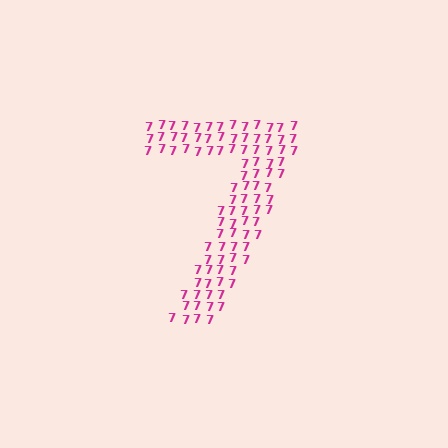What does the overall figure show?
The overall figure shows the digit 7.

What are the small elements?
The small elements are digit 7's.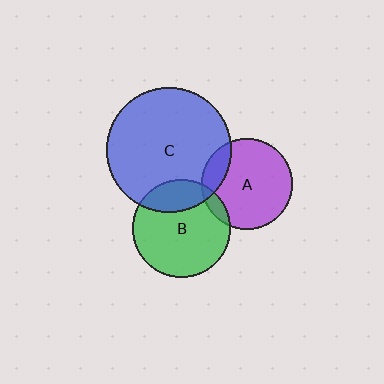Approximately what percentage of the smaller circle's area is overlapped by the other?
Approximately 15%.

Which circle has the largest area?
Circle C (blue).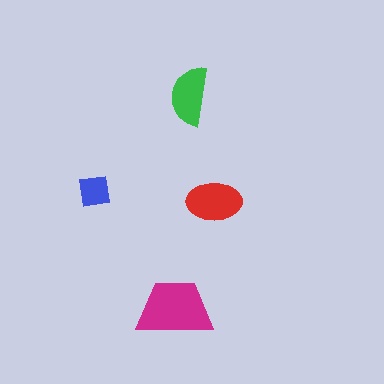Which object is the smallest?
The blue square.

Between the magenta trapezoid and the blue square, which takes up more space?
The magenta trapezoid.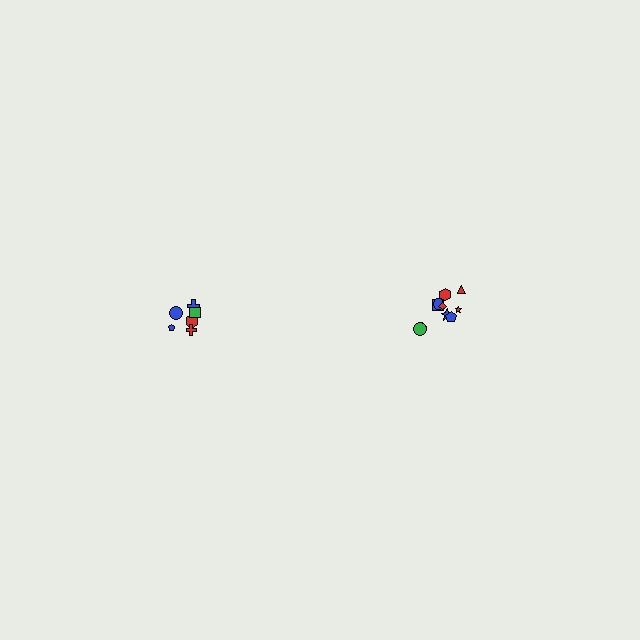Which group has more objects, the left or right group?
The right group.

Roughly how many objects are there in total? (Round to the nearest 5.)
Roughly 15 objects in total.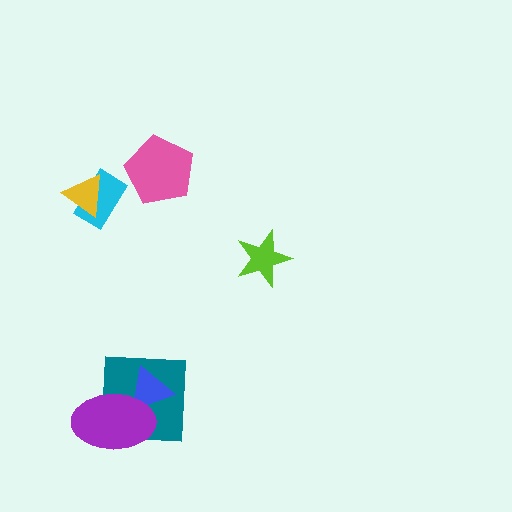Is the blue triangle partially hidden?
Yes, it is partially covered by another shape.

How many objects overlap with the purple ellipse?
2 objects overlap with the purple ellipse.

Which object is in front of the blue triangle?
The purple ellipse is in front of the blue triangle.